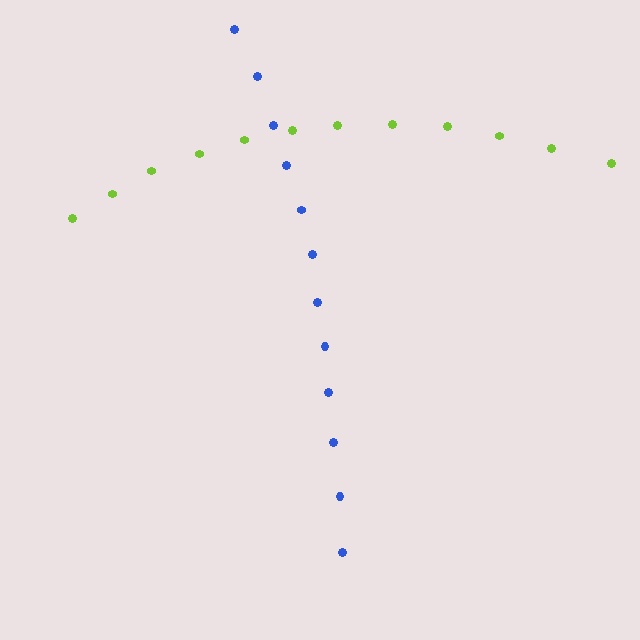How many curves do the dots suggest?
There are 2 distinct paths.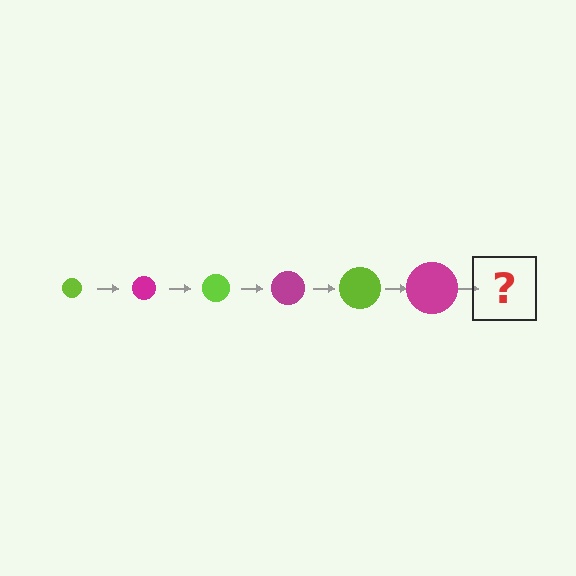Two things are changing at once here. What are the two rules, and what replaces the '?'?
The two rules are that the circle grows larger each step and the color cycles through lime and magenta. The '?' should be a lime circle, larger than the previous one.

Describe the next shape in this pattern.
It should be a lime circle, larger than the previous one.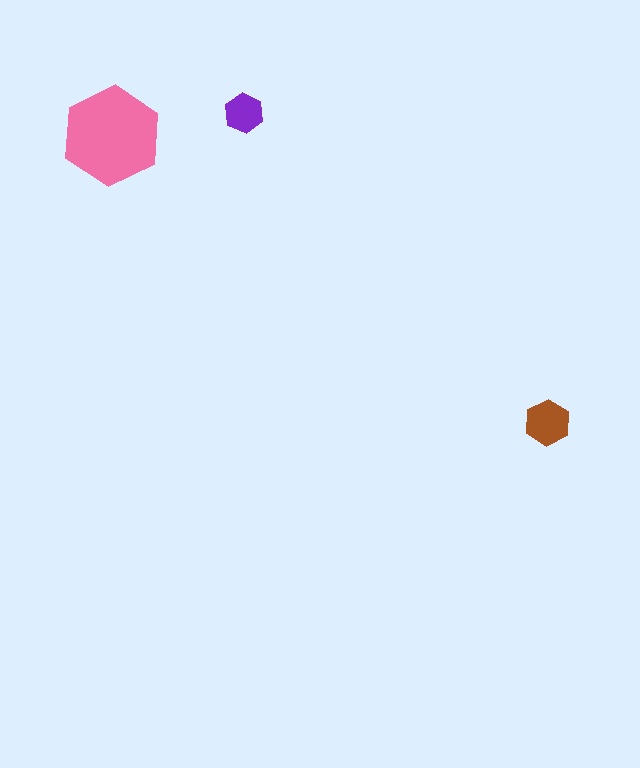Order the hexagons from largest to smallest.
the pink one, the brown one, the purple one.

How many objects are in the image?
There are 3 objects in the image.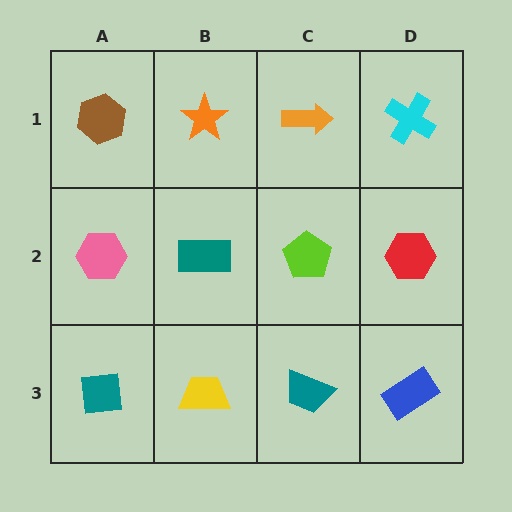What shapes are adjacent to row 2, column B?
An orange star (row 1, column B), a yellow trapezoid (row 3, column B), a pink hexagon (row 2, column A), a lime pentagon (row 2, column C).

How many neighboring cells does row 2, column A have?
3.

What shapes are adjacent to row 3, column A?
A pink hexagon (row 2, column A), a yellow trapezoid (row 3, column B).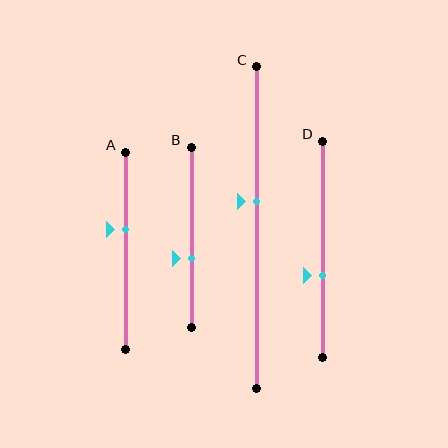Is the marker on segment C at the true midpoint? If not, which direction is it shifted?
No, the marker on segment C is shifted upward by about 8% of the segment length.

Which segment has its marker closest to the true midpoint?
Segment C has its marker closest to the true midpoint.